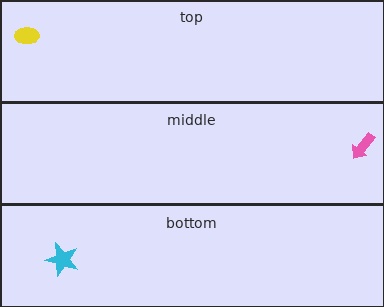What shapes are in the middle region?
The pink arrow.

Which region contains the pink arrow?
The middle region.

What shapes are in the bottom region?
The cyan star.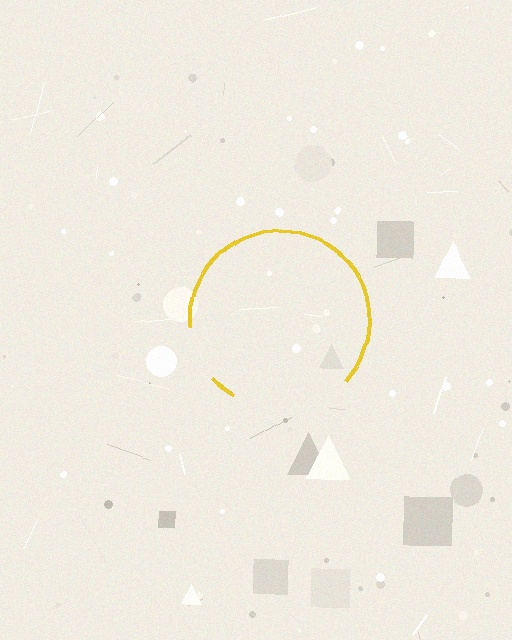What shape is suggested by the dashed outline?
The dashed outline suggests a circle.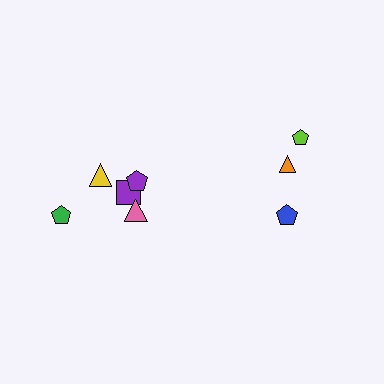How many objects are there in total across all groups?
There are 8 objects.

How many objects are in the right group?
There are 3 objects.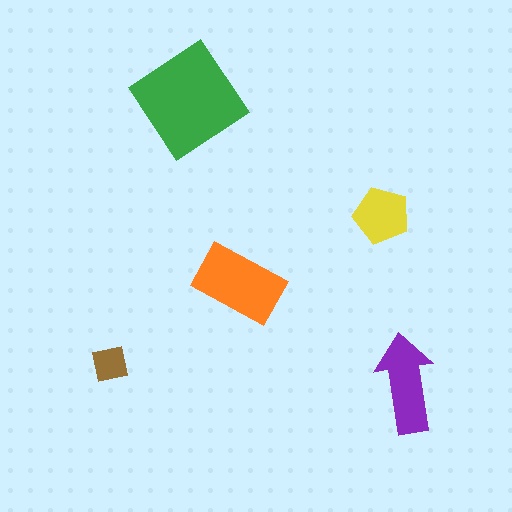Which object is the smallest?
The brown square.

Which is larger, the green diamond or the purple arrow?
The green diamond.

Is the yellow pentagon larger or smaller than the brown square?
Larger.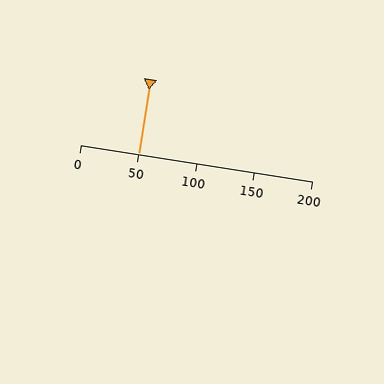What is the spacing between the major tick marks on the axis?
The major ticks are spaced 50 apart.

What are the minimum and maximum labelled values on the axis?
The axis runs from 0 to 200.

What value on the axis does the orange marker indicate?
The marker indicates approximately 50.